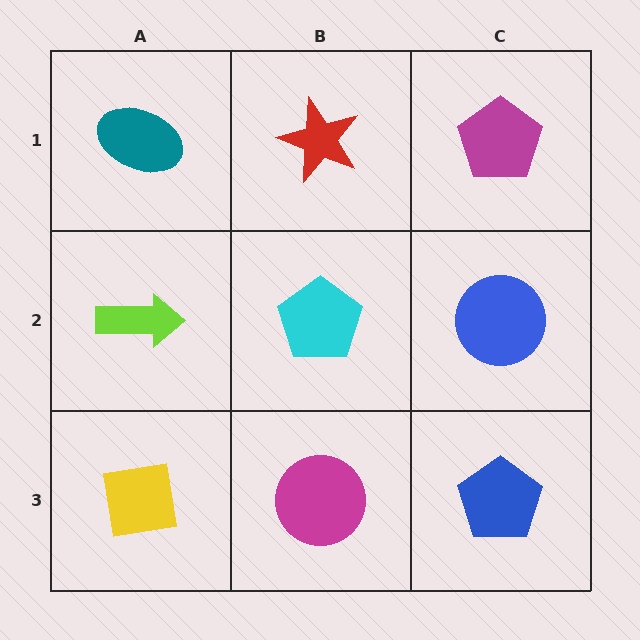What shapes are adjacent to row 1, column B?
A cyan pentagon (row 2, column B), a teal ellipse (row 1, column A), a magenta pentagon (row 1, column C).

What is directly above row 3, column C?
A blue circle.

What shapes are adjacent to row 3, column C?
A blue circle (row 2, column C), a magenta circle (row 3, column B).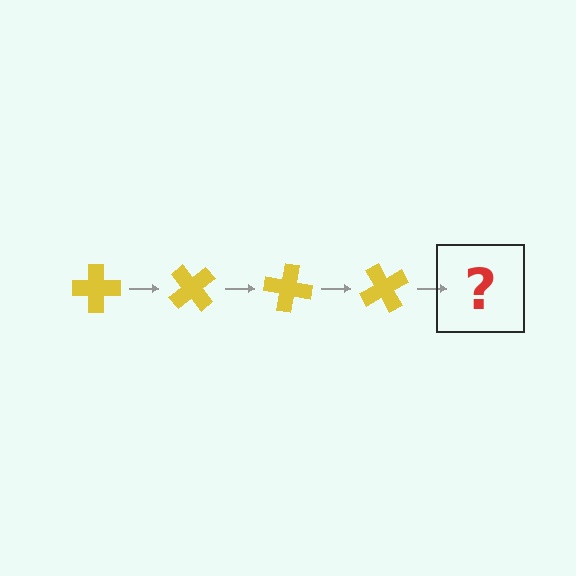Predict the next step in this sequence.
The next step is a yellow cross rotated 200 degrees.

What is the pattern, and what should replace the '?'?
The pattern is that the cross rotates 50 degrees each step. The '?' should be a yellow cross rotated 200 degrees.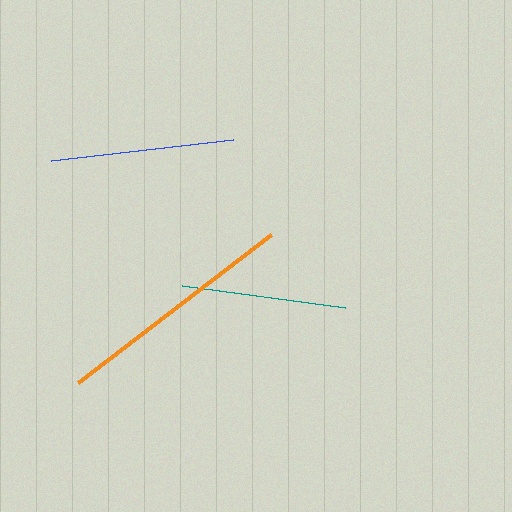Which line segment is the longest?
The orange line is the longest at approximately 243 pixels.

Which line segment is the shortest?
The teal line is the shortest at approximately 165 pixels.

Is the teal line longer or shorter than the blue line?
The blue line is longer than the teal line.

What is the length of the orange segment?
The orange segment is approximately 243 pixels long.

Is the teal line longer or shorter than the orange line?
The orange line is longer than the teal line.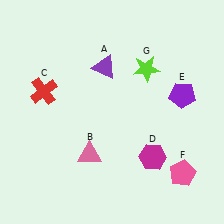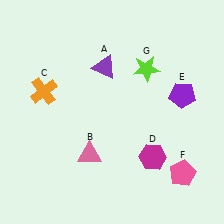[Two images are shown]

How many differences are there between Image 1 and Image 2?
There is 1 difference between the two images.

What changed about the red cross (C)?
In Image 1, C is red. In Image 2, it changed to orange.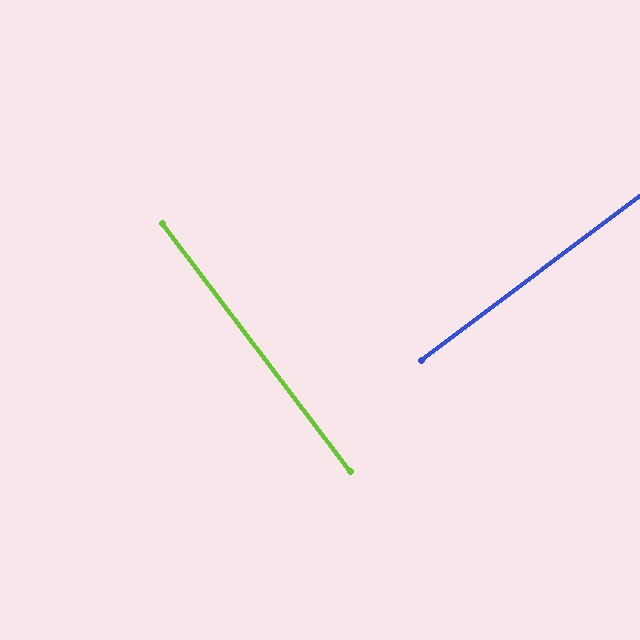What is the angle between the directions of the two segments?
Approximately 90 degrees.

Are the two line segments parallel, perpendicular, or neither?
Perpendicular — they meet at approximately 90°.